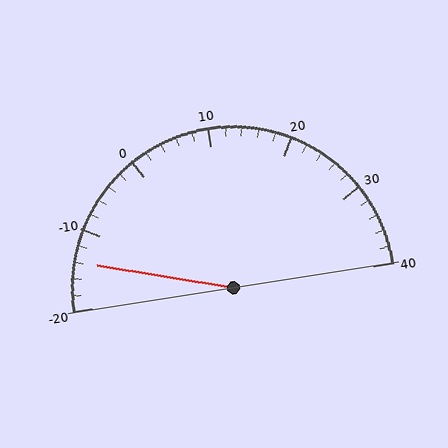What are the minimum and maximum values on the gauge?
The gauge ranges from -20 to 40.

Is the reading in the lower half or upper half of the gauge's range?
The reading is in the lower half of the range (-20 to 40).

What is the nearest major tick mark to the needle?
The nearest major tick mark is -10.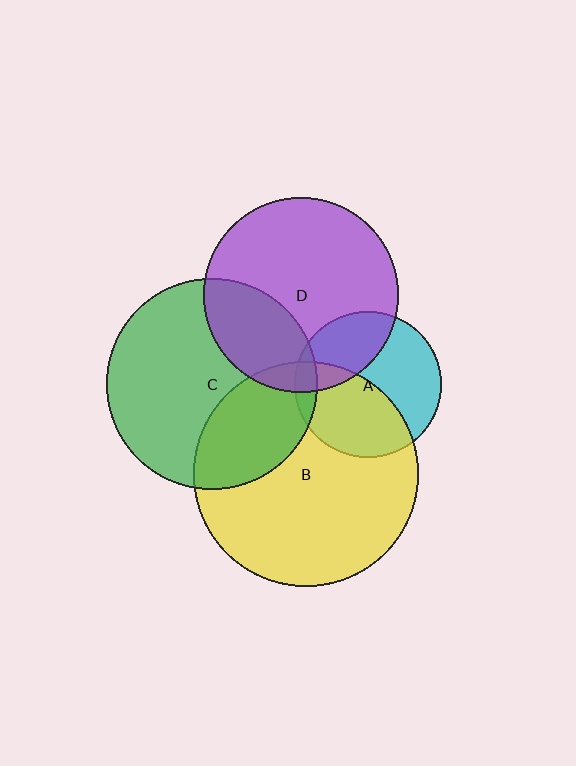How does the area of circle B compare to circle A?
Approximately 2.3 times.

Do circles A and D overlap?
Yes.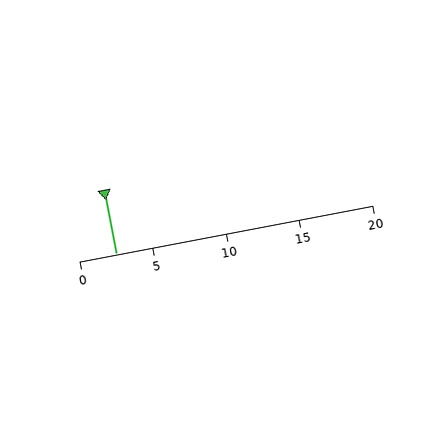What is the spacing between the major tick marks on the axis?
The major ticks are spaced 5 apart.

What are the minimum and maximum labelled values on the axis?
The axis runs from 0 to 20.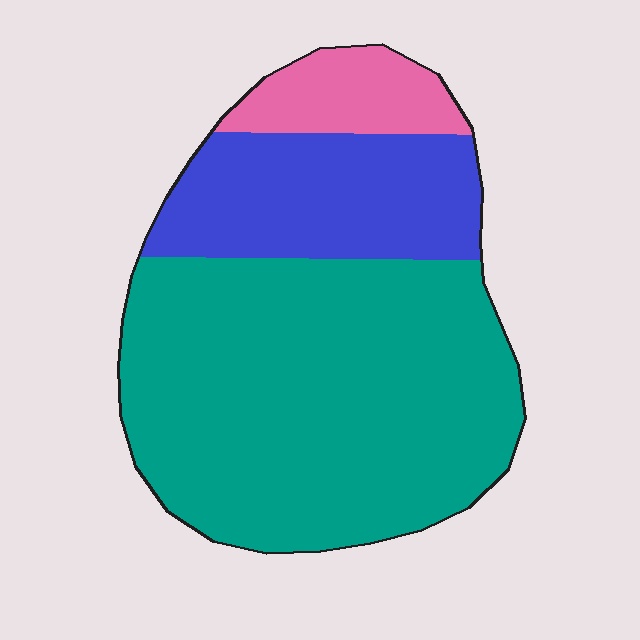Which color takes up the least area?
Pink, at roughly 10%.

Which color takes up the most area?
Teal, at roughly 65%.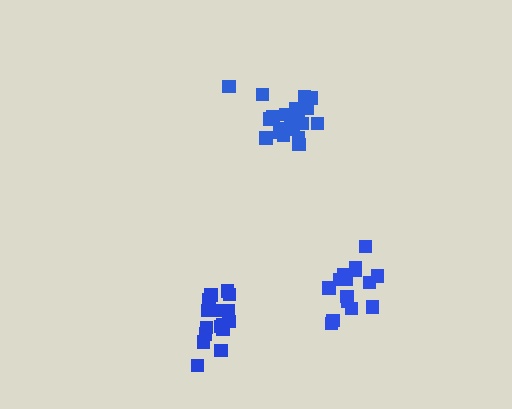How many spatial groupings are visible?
There are 3 spatial groupings.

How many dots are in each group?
Group 1: 17 dots, Group 2: 21 dots, Group 3: 16 dots (54 total).